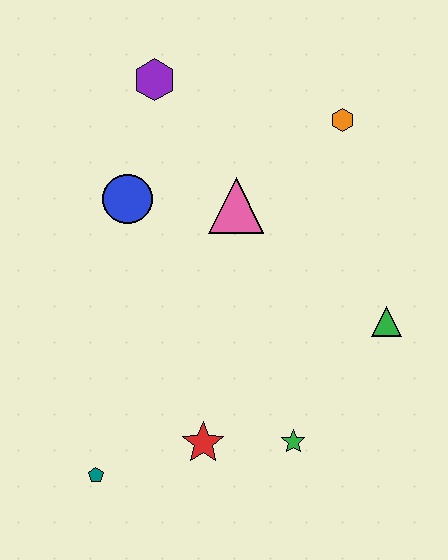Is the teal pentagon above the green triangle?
No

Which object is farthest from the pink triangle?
The teal pentagon is farthest from the pink triangle.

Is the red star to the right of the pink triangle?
No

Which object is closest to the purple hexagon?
The blue circle is closest to the purple hexagon.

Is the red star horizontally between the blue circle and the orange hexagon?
Yes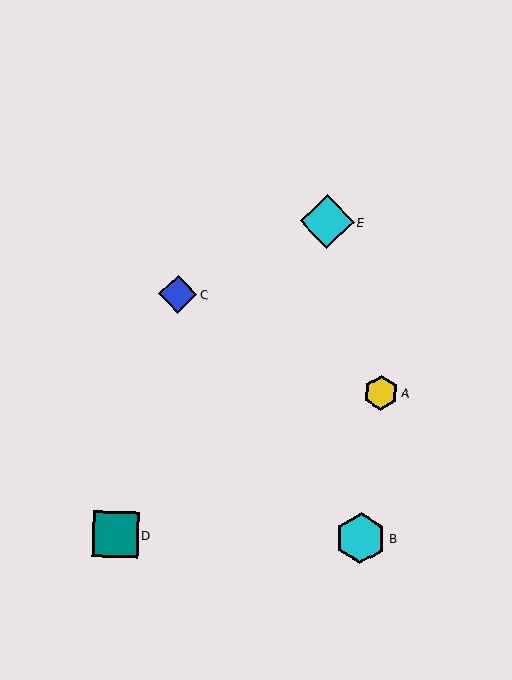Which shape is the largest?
The cyan diamond (labeled E) is the largest.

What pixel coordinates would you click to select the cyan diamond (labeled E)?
Click at (327, 222) to select the cyan diamond E.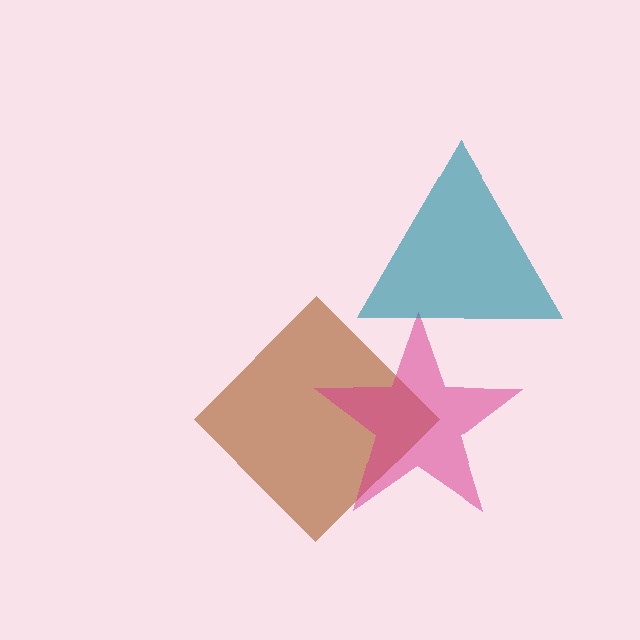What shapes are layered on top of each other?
The layered shapes are: a brown diamond, a magenta star, a teal triangle.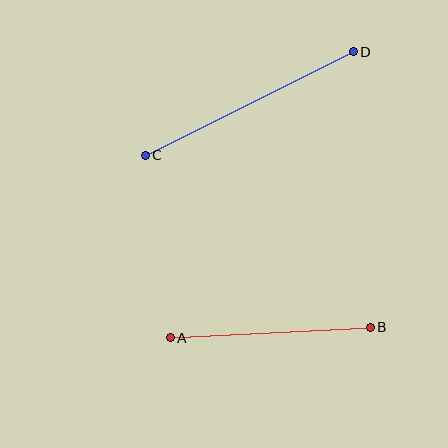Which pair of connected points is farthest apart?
Points C and D are farthest apart.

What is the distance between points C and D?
The distance is approximately 233 pixels.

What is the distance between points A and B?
The distance is approximately 200 pixels.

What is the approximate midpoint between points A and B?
The midpoint is at approximately (270, 333) pixels.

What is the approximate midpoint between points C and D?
The midpoint is at approximately (249, 104) pixels.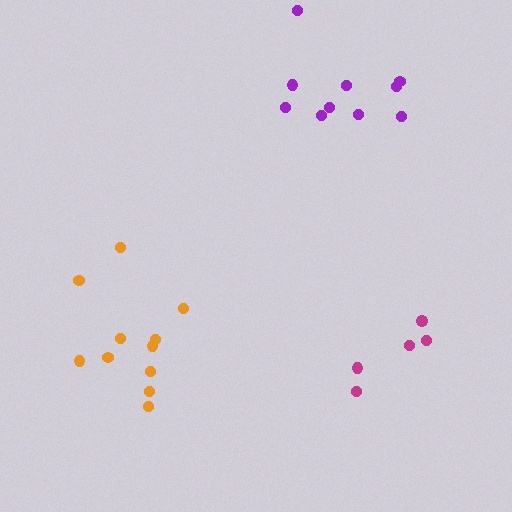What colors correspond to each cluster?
The clusters are colored: orange, purple, magenta.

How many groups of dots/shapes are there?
There are 3 groups.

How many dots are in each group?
Group 1: 11 dots, Group 2: 10 dots, Group 3: 5 dots (26 total).